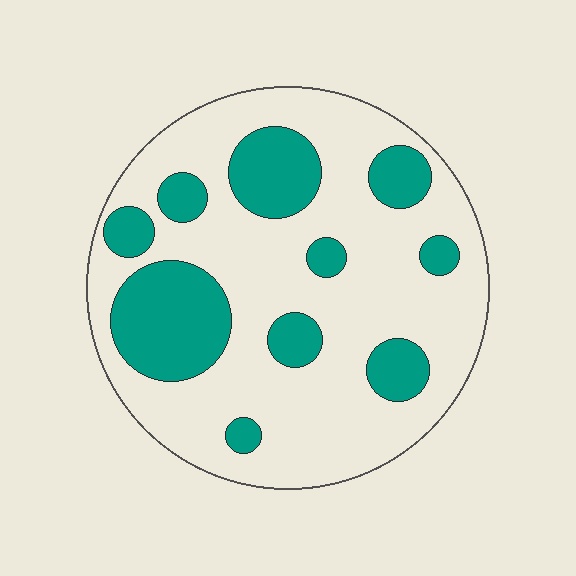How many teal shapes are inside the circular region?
10.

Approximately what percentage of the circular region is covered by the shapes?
Approximately 30%.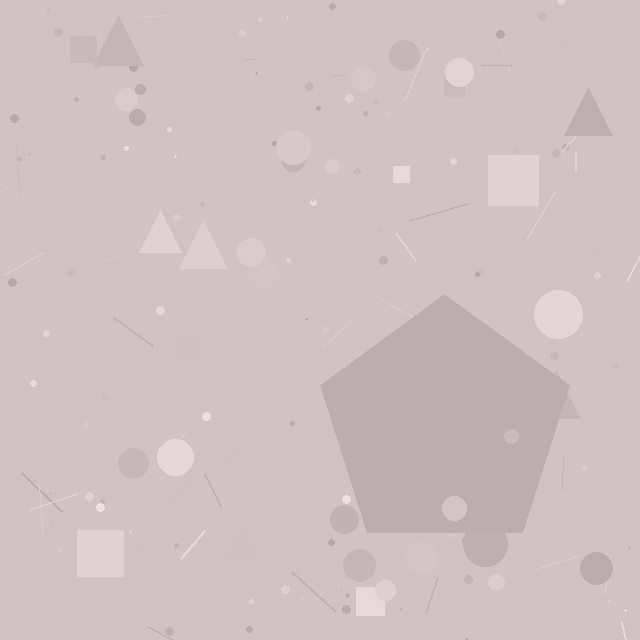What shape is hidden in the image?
A pentagon is hidden in the image.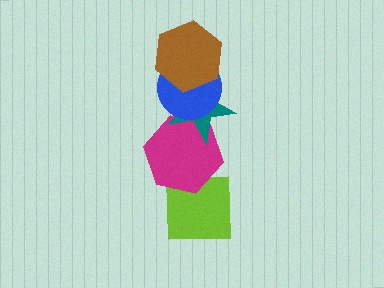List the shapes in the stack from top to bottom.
From top to bottom: the brown hexagon, the blue circle, the teal star, the magenta hexagon, the lime square.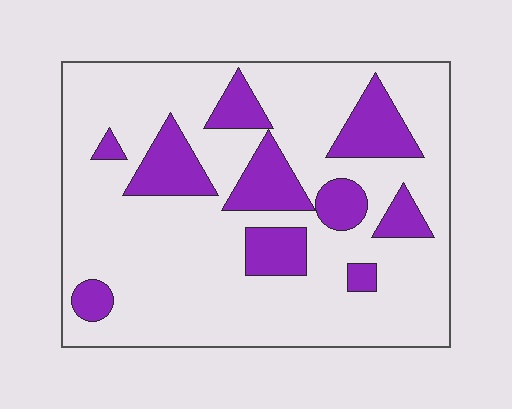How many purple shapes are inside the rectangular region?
10.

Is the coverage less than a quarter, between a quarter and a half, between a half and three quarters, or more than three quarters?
Less than a quarter.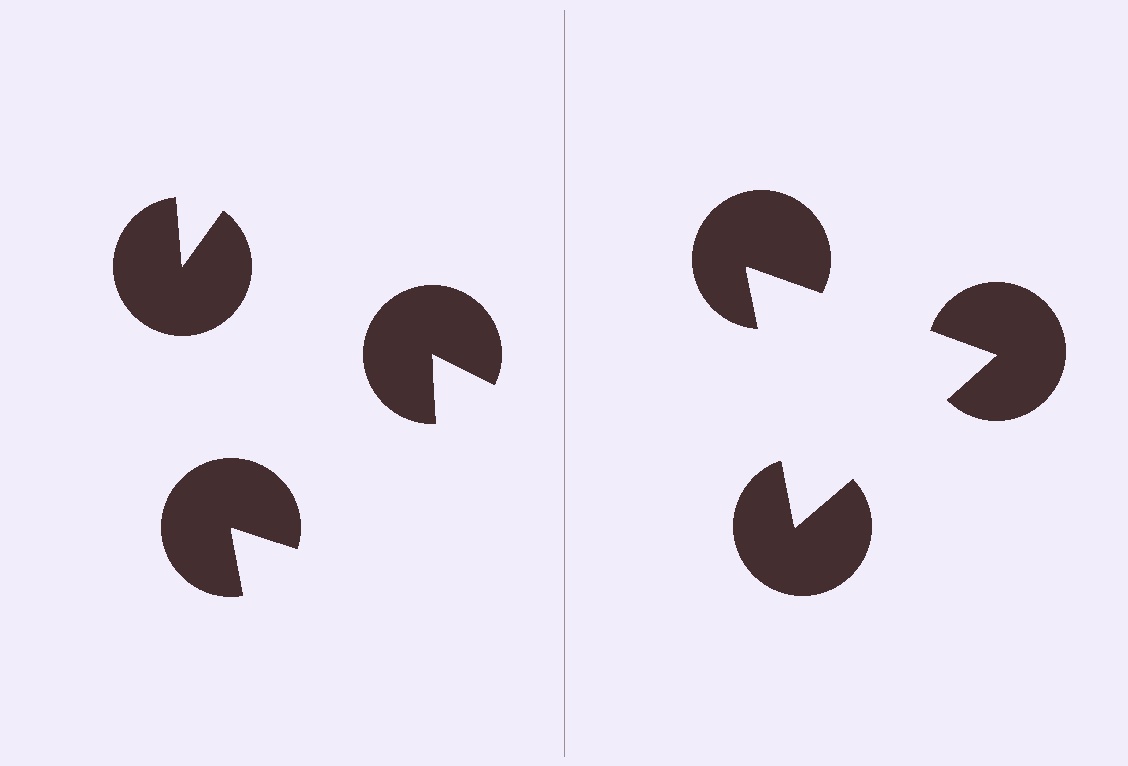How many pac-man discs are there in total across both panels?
6 — 3 on each side.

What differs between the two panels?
The pac-man discs are positioned identically on both sides; only the wedge orientations differ. On the right they align to a triangle; on the left they are misaligned.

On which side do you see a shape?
An illusory triangle appears on the right side. On the left side the wedge cuts are rotated, so no coherent shape forms.